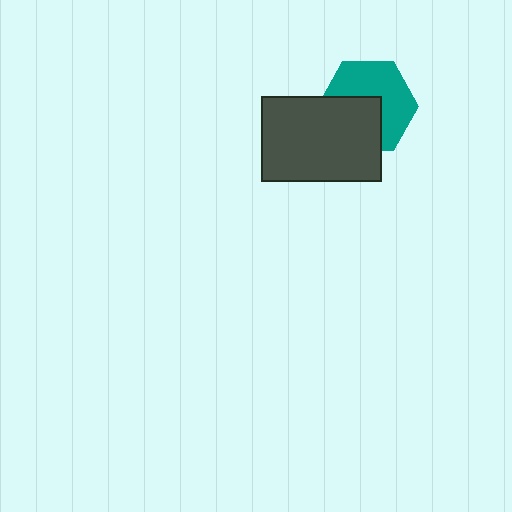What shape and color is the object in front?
The object in front is a dark gray rectangle.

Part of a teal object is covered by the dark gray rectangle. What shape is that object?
It is a hexagon.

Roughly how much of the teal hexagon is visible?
About half of it is visible (roughly 57%).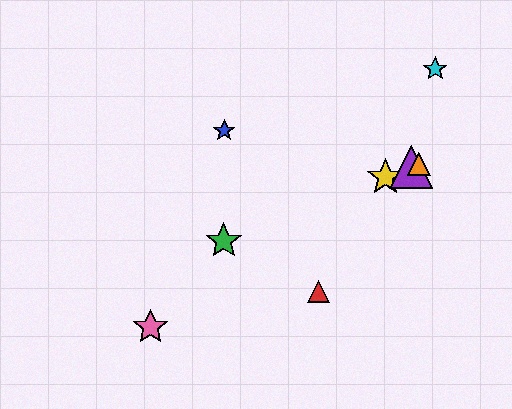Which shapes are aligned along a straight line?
The green star, the yellow star, the purple triangle, the orange triangle are aligned along a straight line.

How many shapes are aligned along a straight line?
4 shapes (the green star, the yellow star, the purple triangle, the orange triangle) are aligned along a straight line.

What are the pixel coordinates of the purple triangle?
The purple triangle is at (411, 167).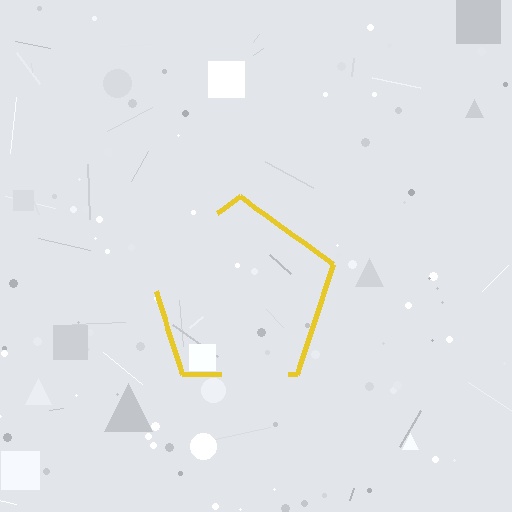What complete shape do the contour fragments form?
The contour fragments form a pentagon.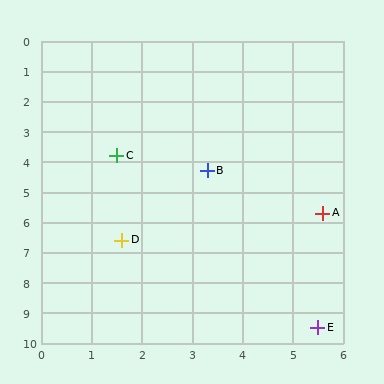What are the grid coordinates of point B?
Point B is at approximately (3.3, 4.3).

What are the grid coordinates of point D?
Point D is at approximately (1.6, 6.6).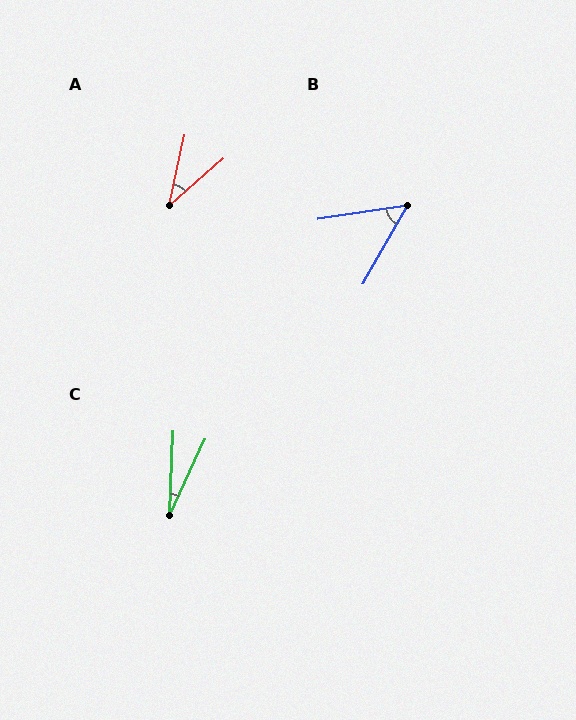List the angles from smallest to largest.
C (23°), A (37°), B (51°).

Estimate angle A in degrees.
Approximately 37 degrees.